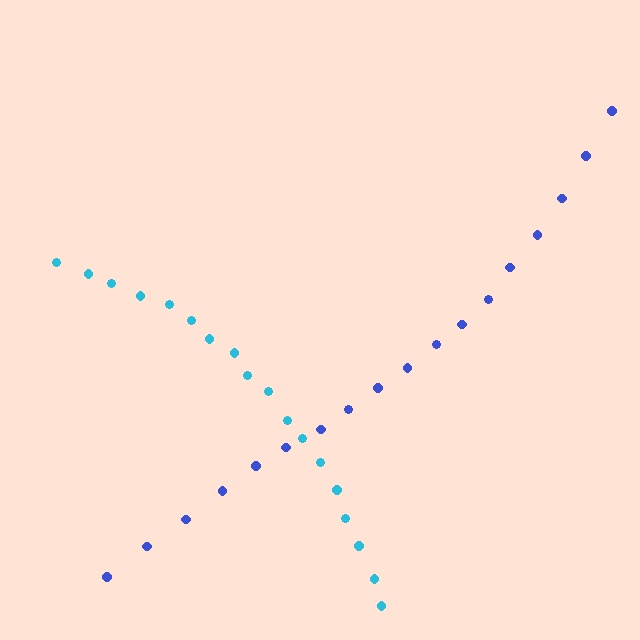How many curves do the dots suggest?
There are 2 distinct paths.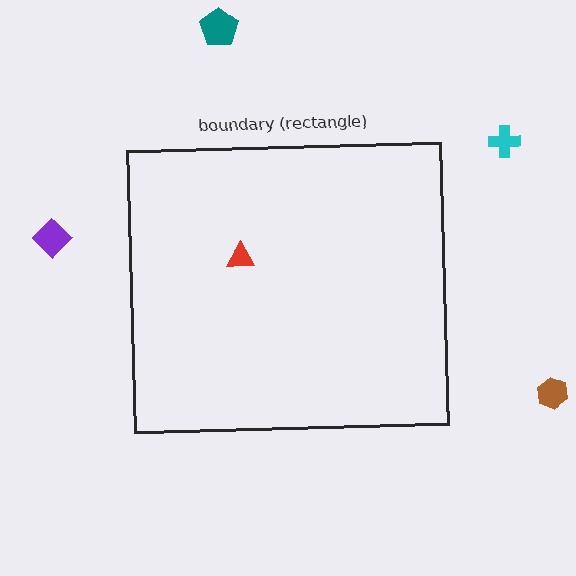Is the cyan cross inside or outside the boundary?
Outside.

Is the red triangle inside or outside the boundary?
Inside.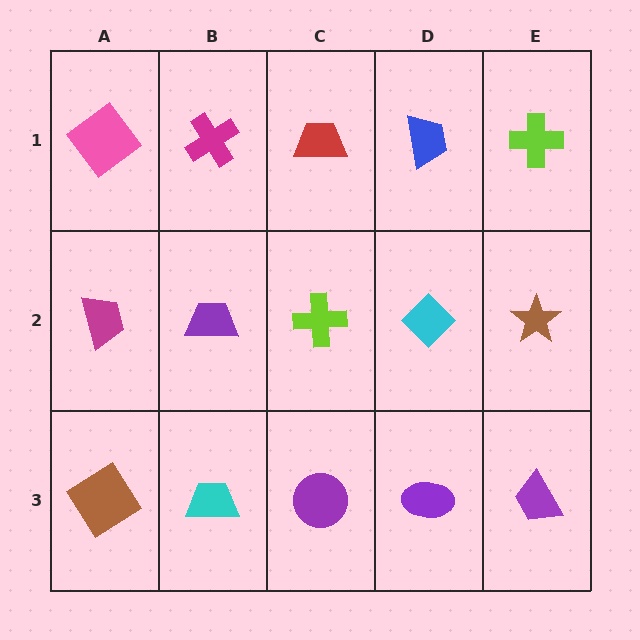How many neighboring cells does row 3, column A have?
2.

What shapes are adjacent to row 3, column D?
A cyan diamond (row 2, column D), a purple circle (row 3, column C), a purple trapezoid (row 3, column E).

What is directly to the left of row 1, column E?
A blue trapezoid.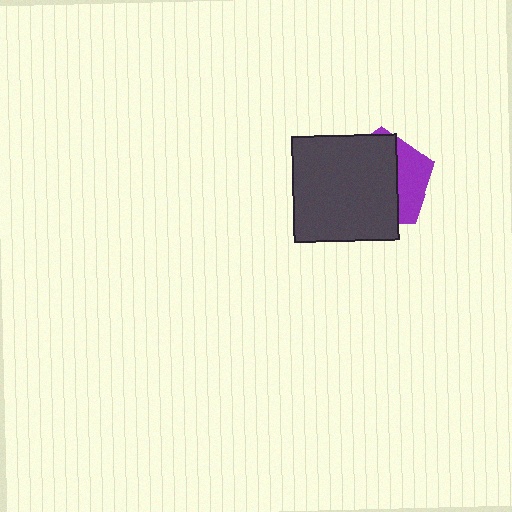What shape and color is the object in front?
The object in front is a dark gray rectangle.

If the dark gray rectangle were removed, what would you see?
You would see the complete purple pentagon.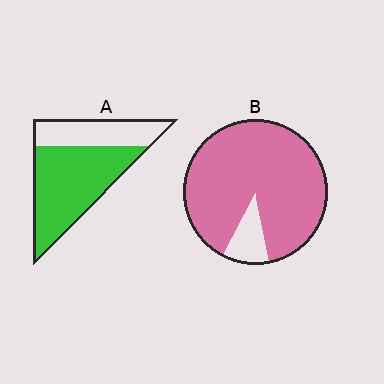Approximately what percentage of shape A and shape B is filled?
A is approximately 65% and B is approximately 90%.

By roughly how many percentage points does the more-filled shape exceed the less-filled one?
By roughly 25 percentage points (B over A).